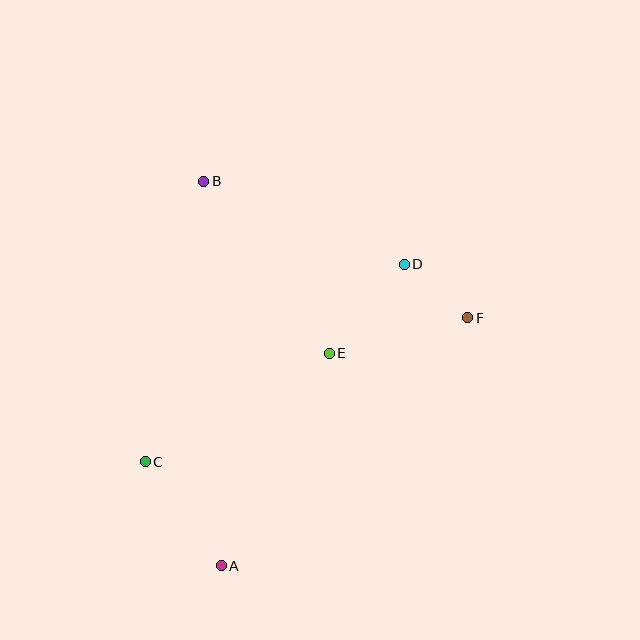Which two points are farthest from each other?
Points A and B are farthest from each other.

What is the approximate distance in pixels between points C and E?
The distance between C and E is approximately 214 pixels.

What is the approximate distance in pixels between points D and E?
The distance between D and E is approximately 117 pixels.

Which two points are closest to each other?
Points D and F are closest to each other.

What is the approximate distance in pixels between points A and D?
The distance between A and D is approximately 353 pixels.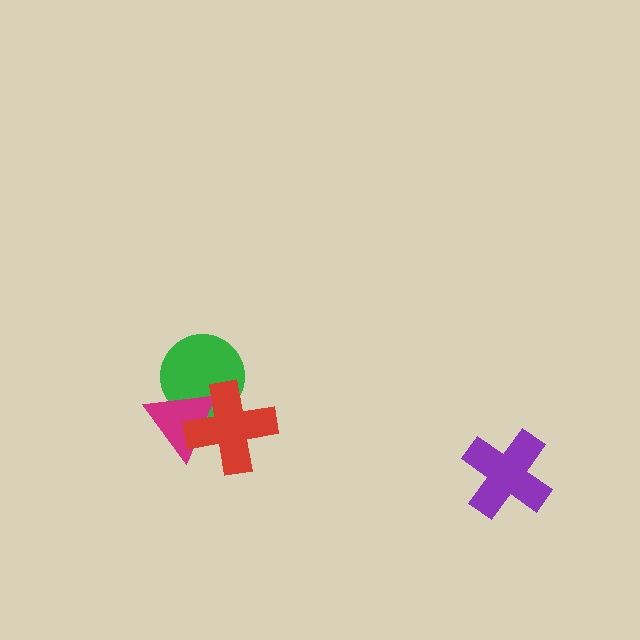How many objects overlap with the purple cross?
0 objects overlap with the purple cross.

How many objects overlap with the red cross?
2 objects overlap with the red cross.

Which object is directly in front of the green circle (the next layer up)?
The magenta triangle is directly in front of the green circle.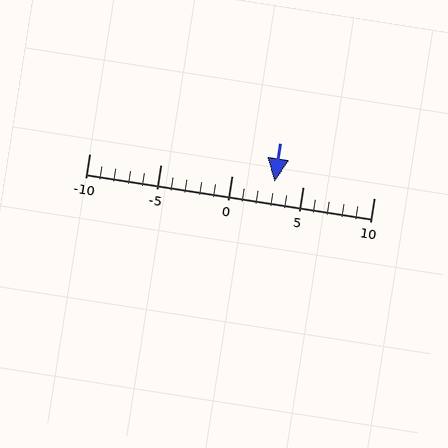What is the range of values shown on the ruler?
The ruler shows values from -10 to 10.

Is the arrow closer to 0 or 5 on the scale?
The arrow is closer to 5.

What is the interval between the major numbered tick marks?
The major tick marks are spaced 5 units apart.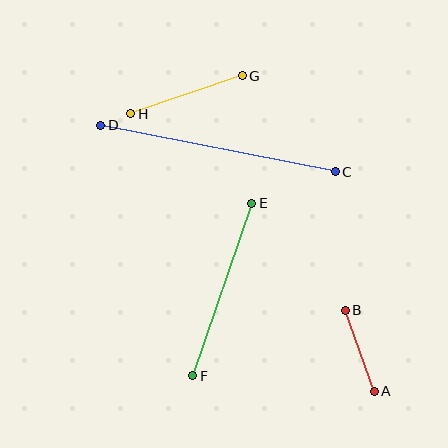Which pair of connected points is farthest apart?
Points C and D are farthest apart.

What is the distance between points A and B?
The distance is approximately 86 pixels.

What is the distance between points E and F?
The distance is approximately 182 pixels.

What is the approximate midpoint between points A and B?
The midpoint is at approximately (360, 351) pixels.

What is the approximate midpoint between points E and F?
The midpoint is at approximately (222, 289) pixels.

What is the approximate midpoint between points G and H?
The midpoint is at approximately (186, 95) pixels.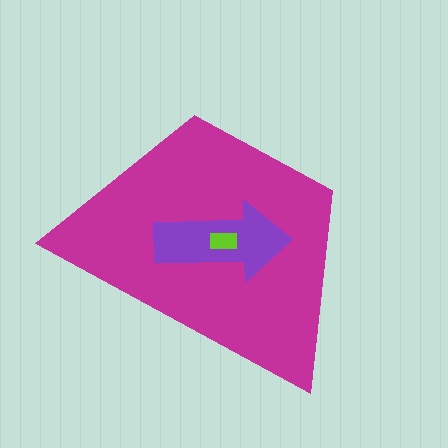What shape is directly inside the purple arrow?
The lime rectangle.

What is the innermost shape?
The lime rectangle.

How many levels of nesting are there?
3.